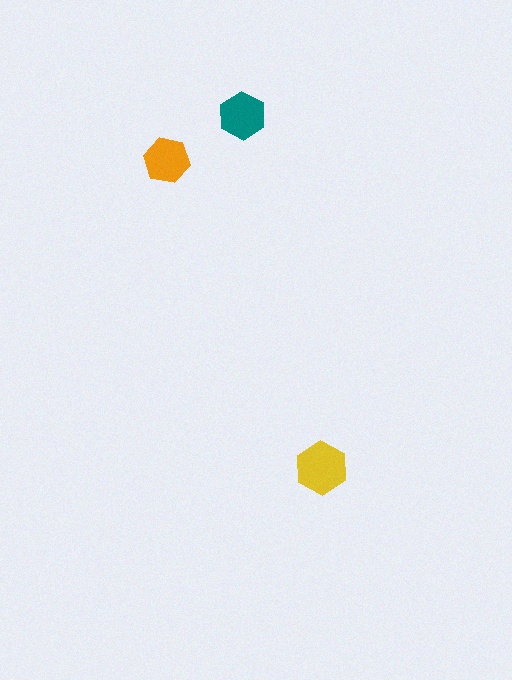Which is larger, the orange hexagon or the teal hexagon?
The teal one.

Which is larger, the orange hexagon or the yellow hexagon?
The yellow one.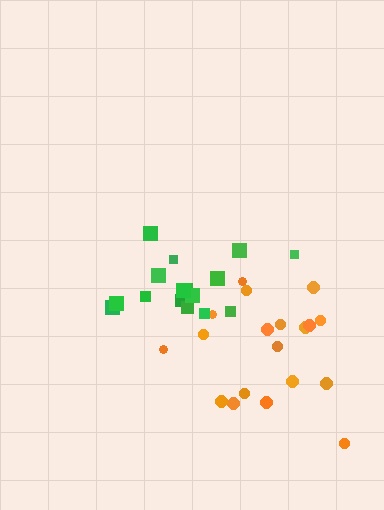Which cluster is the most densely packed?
Green.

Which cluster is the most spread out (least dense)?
Orange.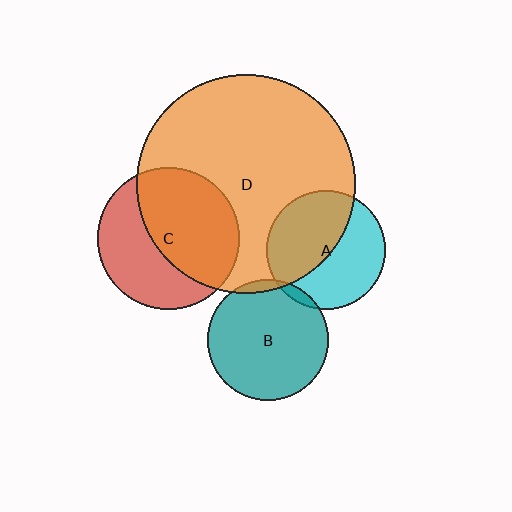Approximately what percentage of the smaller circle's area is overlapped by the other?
Approximately 5%.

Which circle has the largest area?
Circle D (orange).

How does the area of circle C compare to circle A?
Approximately 1.4 times.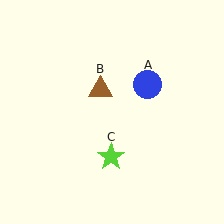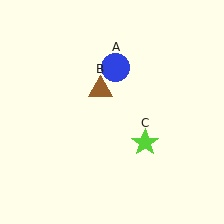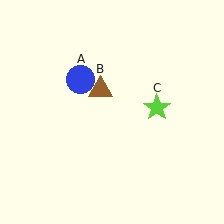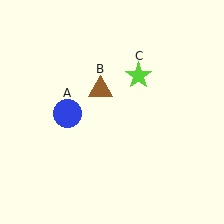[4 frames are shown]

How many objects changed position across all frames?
2 objects changed position: blue circle (object A), lime star (object C).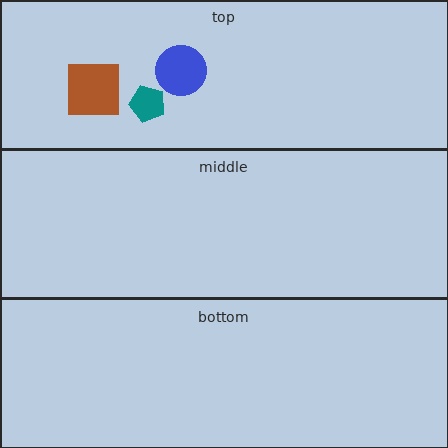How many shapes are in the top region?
3.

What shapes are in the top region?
The teal pentagon, the brown square, the blue circle.